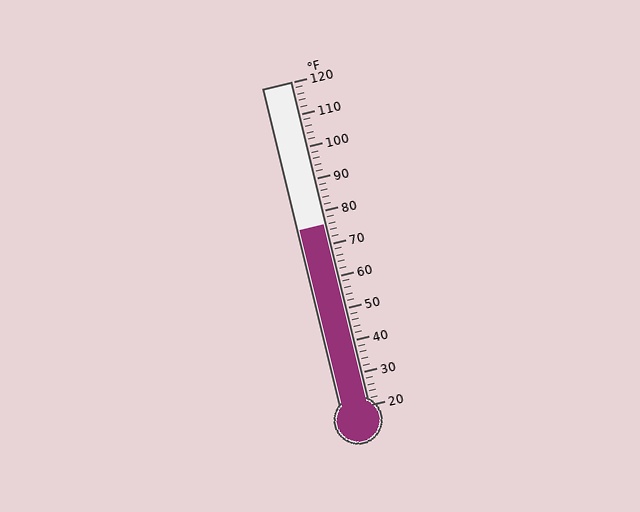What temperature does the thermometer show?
The thermometer shows approximately 76°F.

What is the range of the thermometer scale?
The thermometer scale ranges from 20°F to 120°F.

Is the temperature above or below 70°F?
The temperature is above 70°F.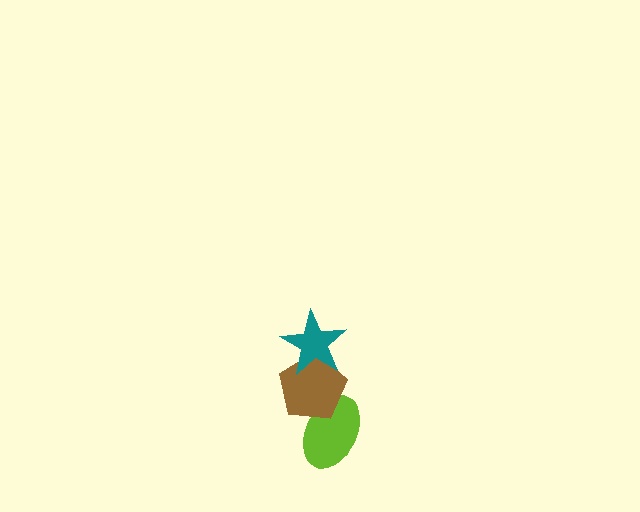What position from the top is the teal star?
The teal star is 1st from the top.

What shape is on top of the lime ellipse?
The brown pentagon is on top of the lime ellipse.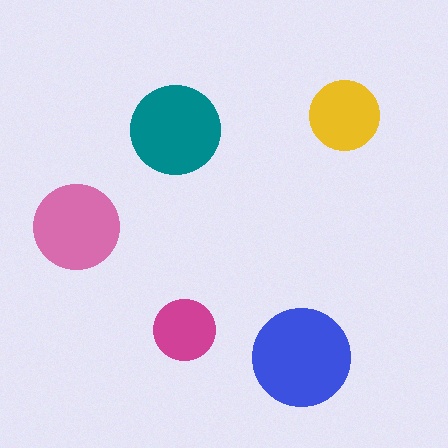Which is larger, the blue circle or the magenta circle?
The blue one.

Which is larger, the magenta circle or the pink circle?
The pink one.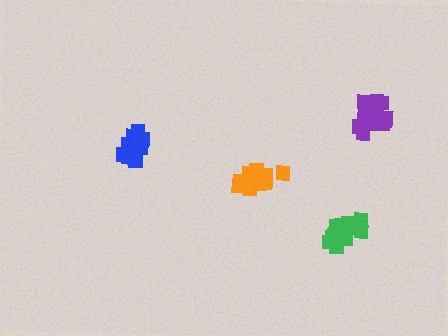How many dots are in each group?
Group 1: 17 dots, Group 2: 15 dots, Group 3: 18 dots, Group 4: 15 dots (65 total).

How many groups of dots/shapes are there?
There are 4 groups.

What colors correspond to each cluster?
The clusters are colored: blue, purple, orange, green.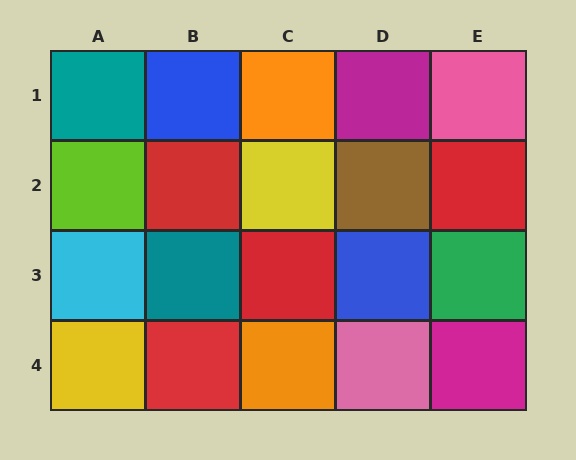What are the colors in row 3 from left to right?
Cyan, teal, red, blue, green.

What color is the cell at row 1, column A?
Teal.